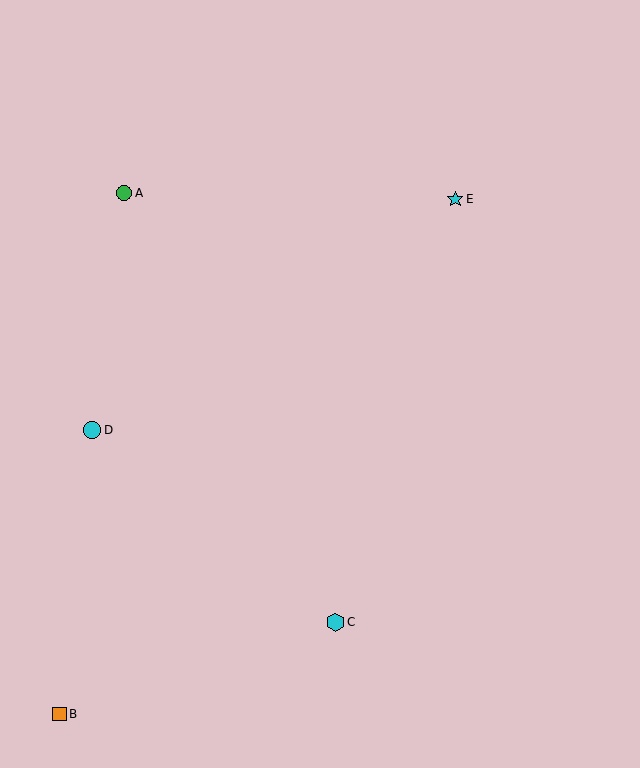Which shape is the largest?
The cyan hexagon (labeled C) is the largest.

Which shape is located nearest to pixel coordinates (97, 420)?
The cyan circle (labeled D) at (92, 430) is nearest to that location.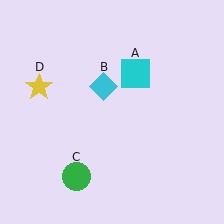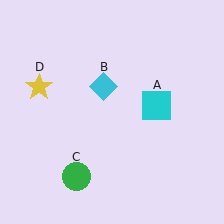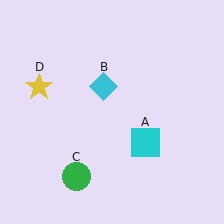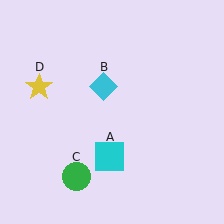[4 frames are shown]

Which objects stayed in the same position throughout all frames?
Cyan diamond (object B) and green circle (object C) and yellow star (object D) remained stationary.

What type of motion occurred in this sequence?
The cyan square (object A) rotated clockwise around the center of the scene.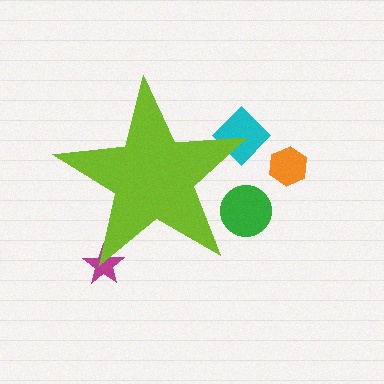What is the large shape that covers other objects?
A lime star.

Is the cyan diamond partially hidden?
Yes, the cyan diamond is partially hidden behind the lime star.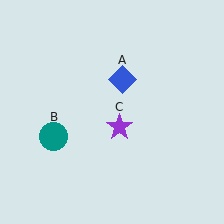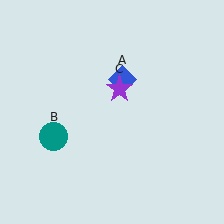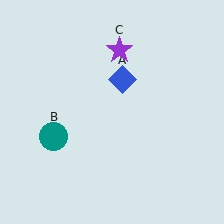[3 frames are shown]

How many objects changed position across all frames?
1 object changed position: purple star (object C).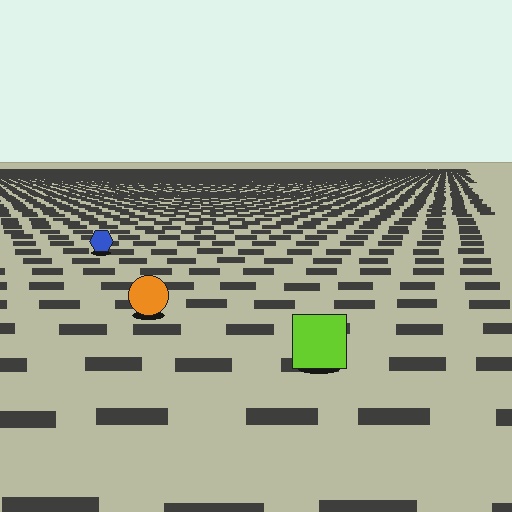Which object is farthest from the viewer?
The blue hexagon is farthest from the viewer. It appears smaller and the ground texture around it is denser.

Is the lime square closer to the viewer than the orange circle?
Yes. The lime square is closer — you can tell from the texture gradient: the ground texture is coarser near it.